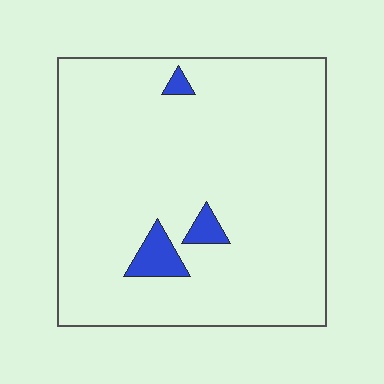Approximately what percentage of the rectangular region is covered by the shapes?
Approximately 5%.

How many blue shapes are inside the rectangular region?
3.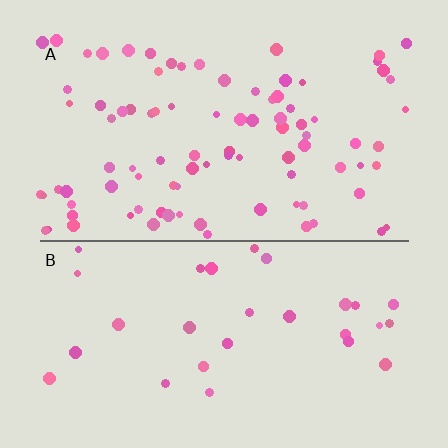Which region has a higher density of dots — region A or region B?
A (the top).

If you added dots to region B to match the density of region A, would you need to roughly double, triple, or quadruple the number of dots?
Approximately triple.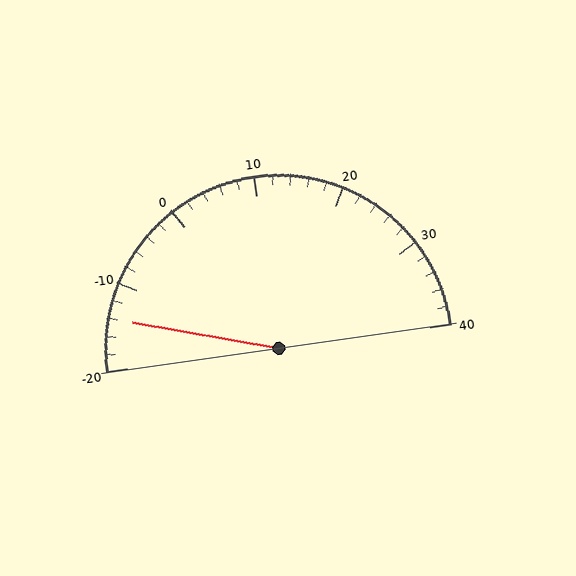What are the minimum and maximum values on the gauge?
The gauge ranges from -20 to 40.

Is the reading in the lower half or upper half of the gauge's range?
The reading is in the lower half of the range (-20 to 40).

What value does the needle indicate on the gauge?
The needle indicates approximately -14.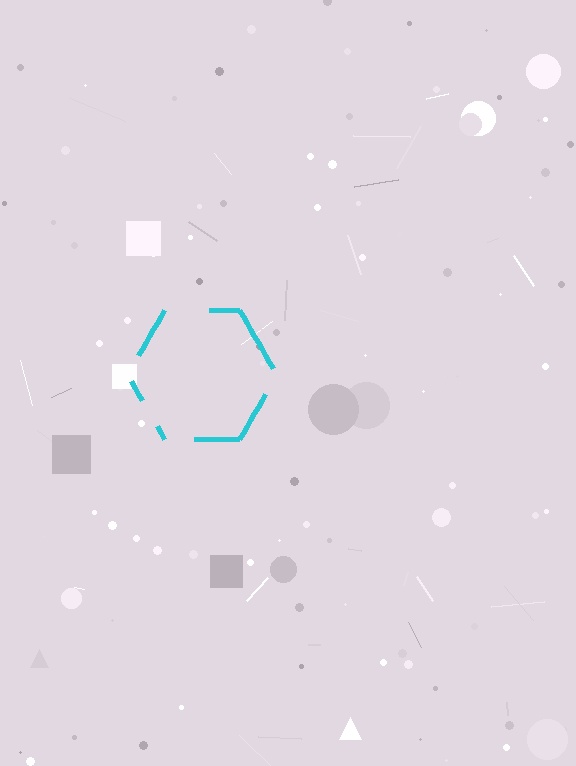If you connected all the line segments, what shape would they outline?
They would outline a hexagon.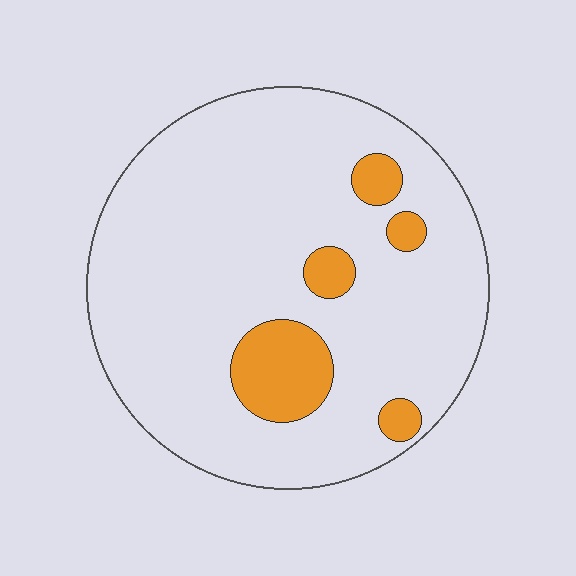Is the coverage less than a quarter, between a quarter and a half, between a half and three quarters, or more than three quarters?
Less than a quarter.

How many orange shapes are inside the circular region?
5.